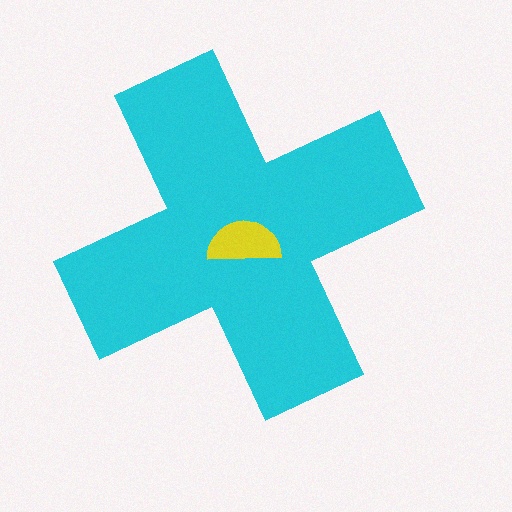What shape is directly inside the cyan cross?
The yellow semicircle.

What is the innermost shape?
The yellow semicircle.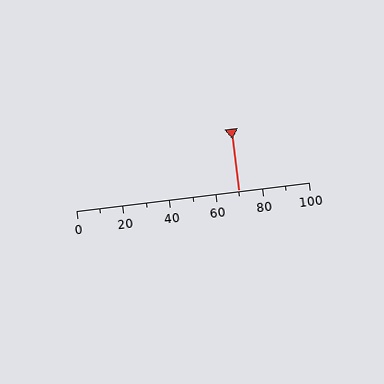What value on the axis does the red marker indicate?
The marker indicates approximately 70.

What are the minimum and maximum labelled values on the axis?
The axis runs from 0 to 100.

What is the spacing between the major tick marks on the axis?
The major ticks are spaced 20 apart.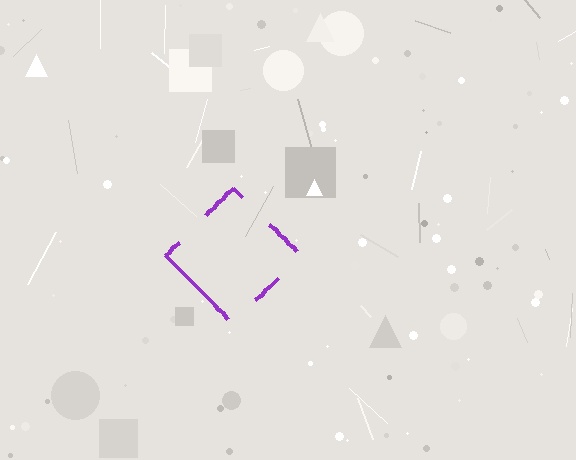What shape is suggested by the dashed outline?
The dashed outline suggests a diamond.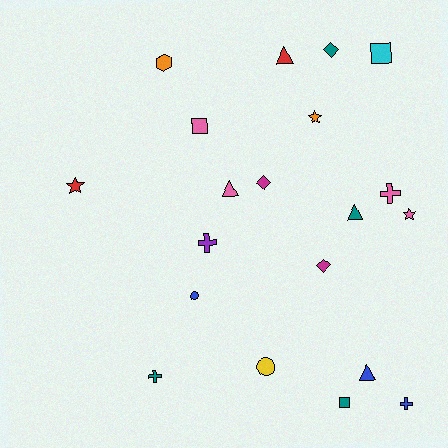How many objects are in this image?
There are 20 objects.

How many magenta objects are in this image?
There are 2 magenta objects.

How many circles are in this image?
There are 2 circles.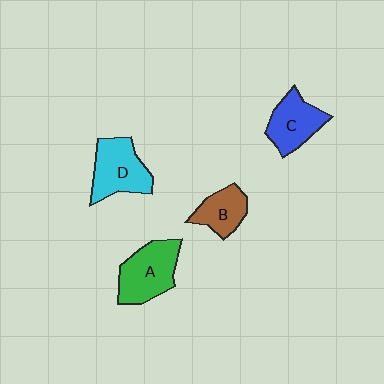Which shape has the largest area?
Shape A (green).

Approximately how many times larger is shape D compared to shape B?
Approximately 1.5 times.